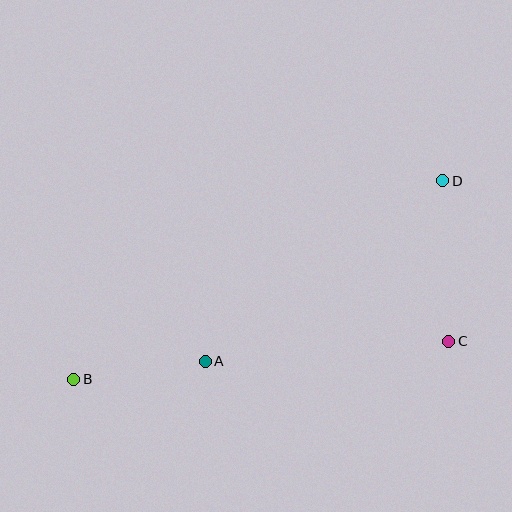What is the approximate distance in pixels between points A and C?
The distance between A and C is approximately 244 pixels.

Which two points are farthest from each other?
Points B and D are farthest from each other.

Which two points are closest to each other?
Points A and B are closest to each other.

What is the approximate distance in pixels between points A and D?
The distance between A and D is approximately 299 pixels.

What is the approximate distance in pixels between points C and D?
The distance between C and D is approximately 161 pixels.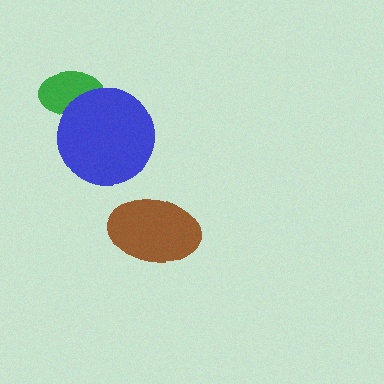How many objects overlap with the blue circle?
1 object overlaps with the blue circle.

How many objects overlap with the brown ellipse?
0 objects overlap with the brown ellipse.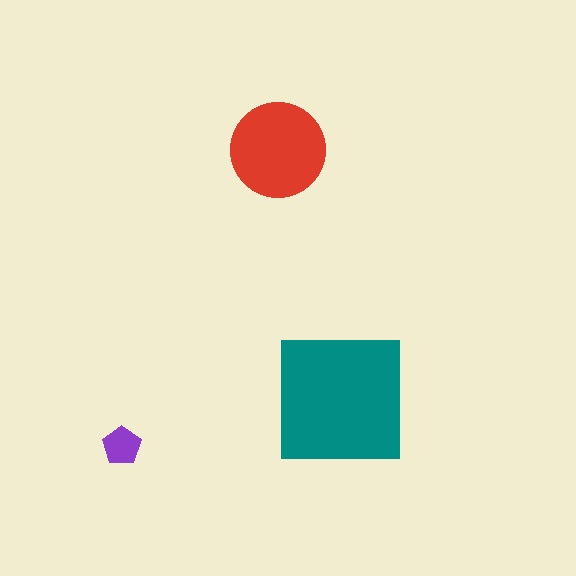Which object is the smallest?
The purple pentagon.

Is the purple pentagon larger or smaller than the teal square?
Smaller.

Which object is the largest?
The teal square.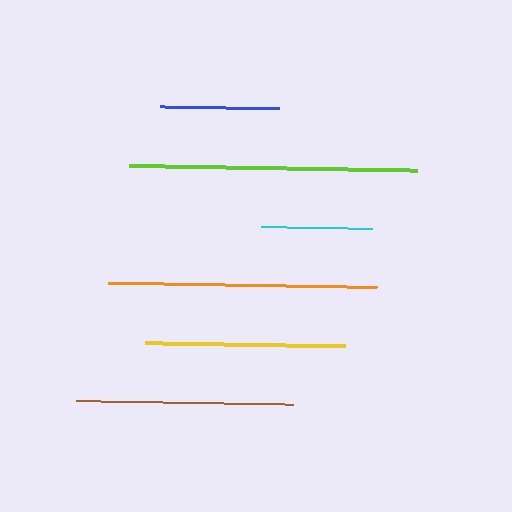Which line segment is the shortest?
The cyan line is the shortest at approximately 112 pixels.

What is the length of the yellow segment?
The yellow segment is approximately 200 pixels long.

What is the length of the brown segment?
The brown segment is approximately 217 pixels long.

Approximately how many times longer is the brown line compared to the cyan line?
The brown line is approximately 1.9 times the length of the cyan line.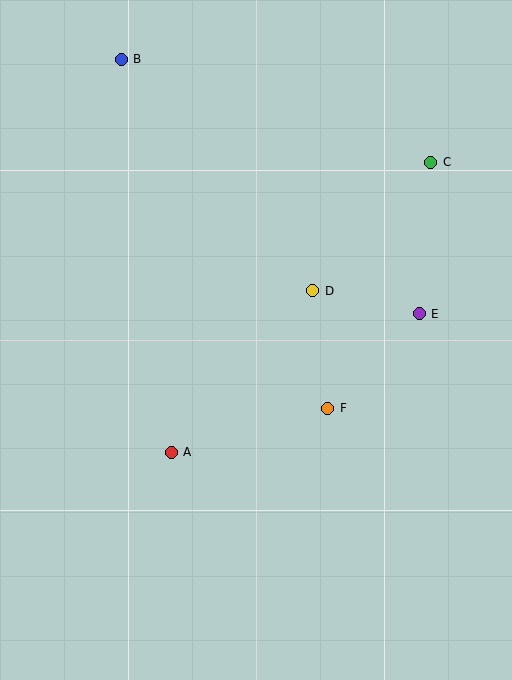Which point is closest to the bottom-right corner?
Point F is closest to the bottom-right corner.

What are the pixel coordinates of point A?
Point A is at (171, 452).